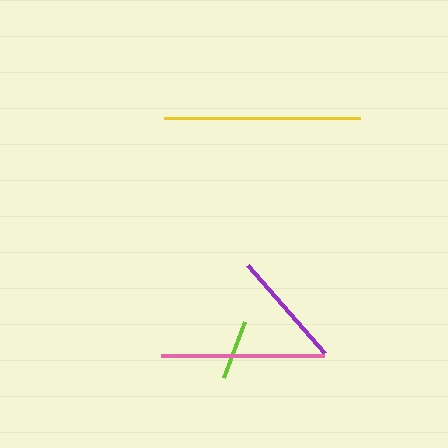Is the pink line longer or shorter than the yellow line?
The yellow line is longer than the pink line.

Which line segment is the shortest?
The lime line is the shortest at approximately 60 pixels.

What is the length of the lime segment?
The lime segment is approximately 60 pixels long.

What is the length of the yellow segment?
The yellow segment is approximately 196 pixels long.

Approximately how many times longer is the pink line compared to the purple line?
The pink line is approximately 1.4 times the length of the purple line.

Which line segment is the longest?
The yellow line is the longest at approximately 196 pixels.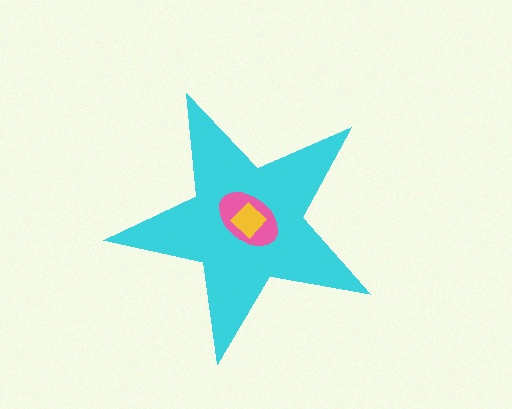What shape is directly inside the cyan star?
The pink ellipse.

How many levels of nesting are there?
3.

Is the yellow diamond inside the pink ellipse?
Yes.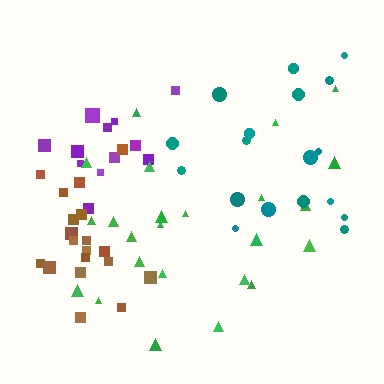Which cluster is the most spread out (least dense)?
Green.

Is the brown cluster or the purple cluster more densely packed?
Brown.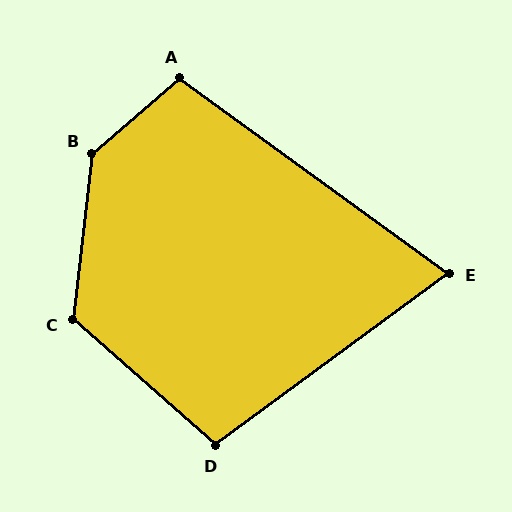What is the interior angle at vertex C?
Approximately 125 degrees (obtuse).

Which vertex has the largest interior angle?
B, at approximately 137 degrees.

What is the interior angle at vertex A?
Approximately 103 degrees (obtuse).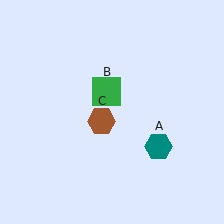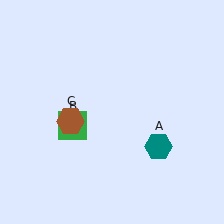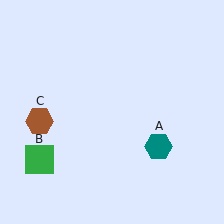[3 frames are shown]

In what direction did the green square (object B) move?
The green square (object B) moved down and to the left.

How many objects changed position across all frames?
2 objects changed position: green square (object B), brown hexagon (object C).